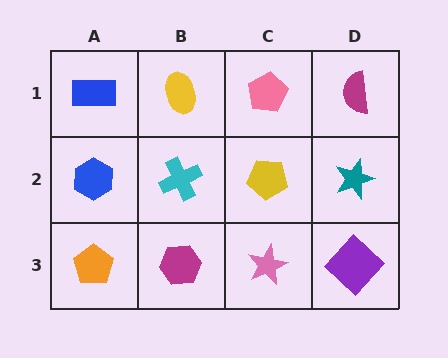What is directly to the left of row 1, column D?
A pink pentagon.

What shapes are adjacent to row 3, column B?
A cyan cross (row 2, column B), an orange pentagon (row 3, column A), a pink star (row 3, column C).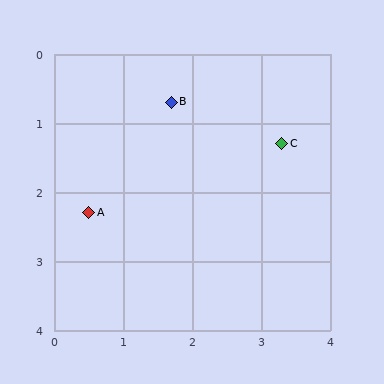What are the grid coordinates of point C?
Point C is at approximately (3.3, 1.3).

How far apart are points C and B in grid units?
Points C and B are about 1.7 grid units apart.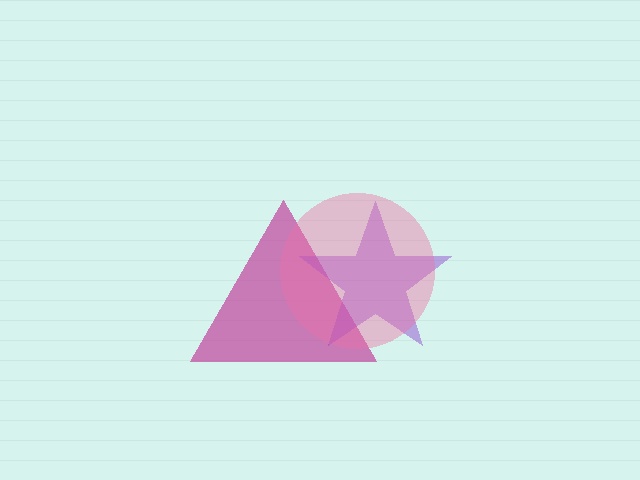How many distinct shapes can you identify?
There are 3 distinct shapes: a magenta triangle, a purple star, a pink circle.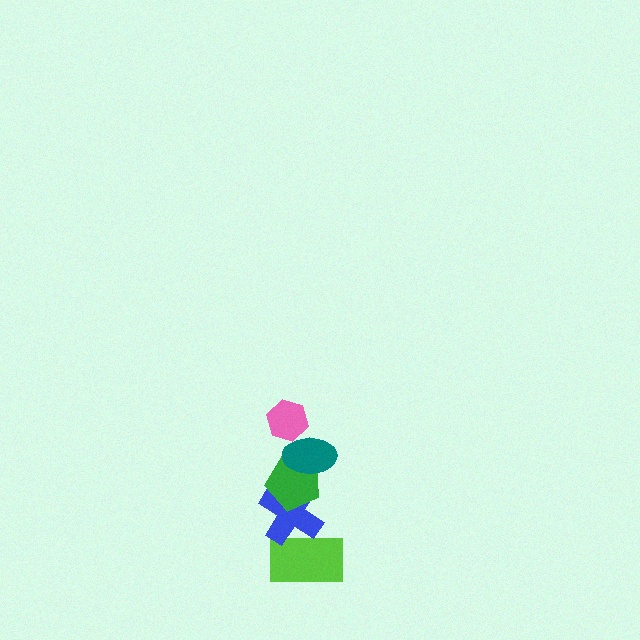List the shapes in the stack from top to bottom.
From top to bottom: the pink hexagon, the teal ellipse, the green pentagon, the blue cross, the lime rectangle.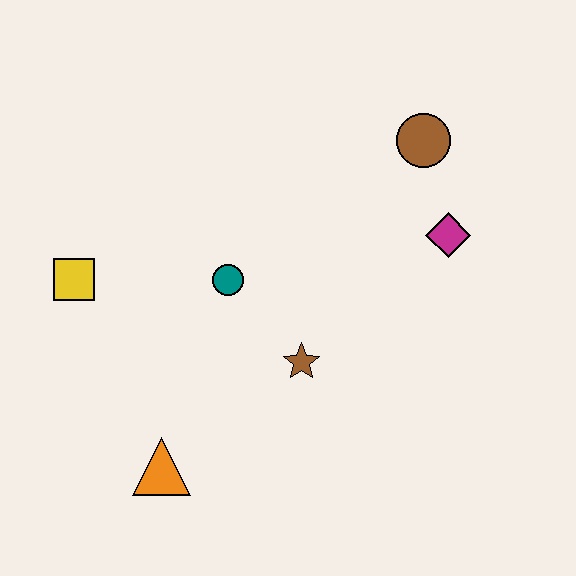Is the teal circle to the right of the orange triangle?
Yes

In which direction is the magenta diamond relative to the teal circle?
The magenta diamond is to the right of the teal circle.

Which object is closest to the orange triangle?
The brown star is closest to the orange triangle.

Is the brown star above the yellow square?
No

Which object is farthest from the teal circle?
The brown circle is farthest from the teal circle.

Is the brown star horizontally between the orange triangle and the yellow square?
No